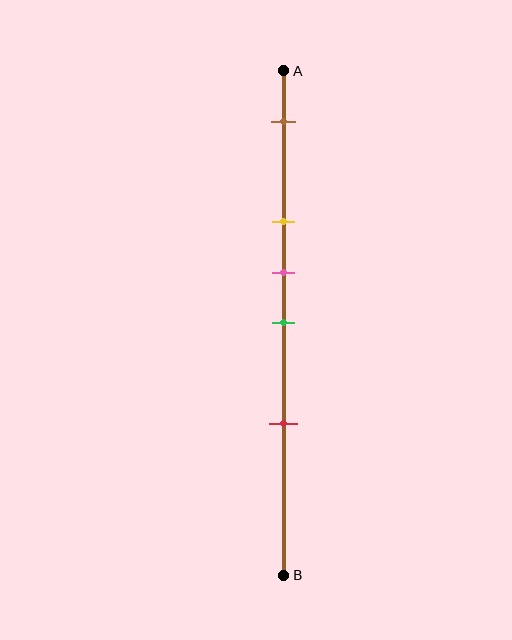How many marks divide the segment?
There are 5 marks dividing the segment.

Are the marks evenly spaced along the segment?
No, the marks are not evenly spaced.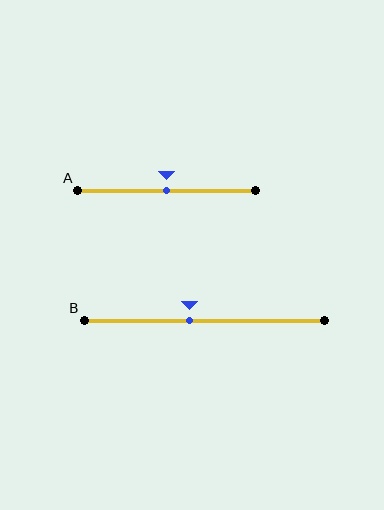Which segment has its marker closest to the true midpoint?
Segment A has its marker closest to the true midpoint.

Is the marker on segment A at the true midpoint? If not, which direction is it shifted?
Yes, the marker on segment A is at the true midpoint.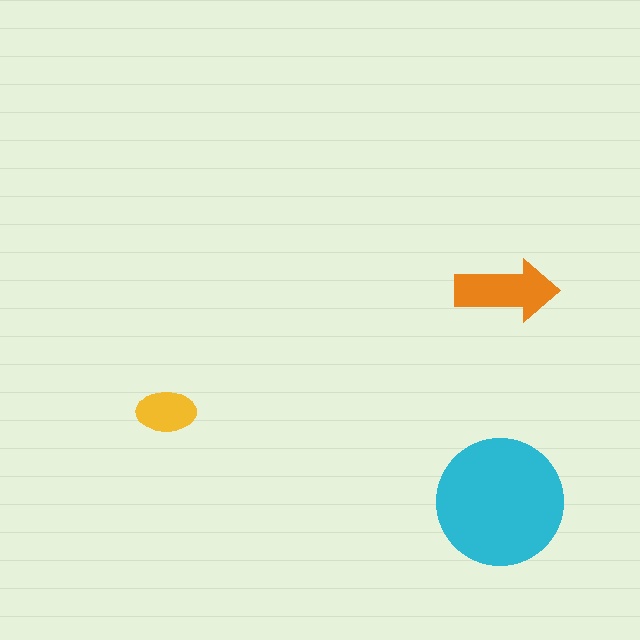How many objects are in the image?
There are 3 objects in the image.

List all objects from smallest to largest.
The yellow ellipse, the orange arrow, the cyan circle.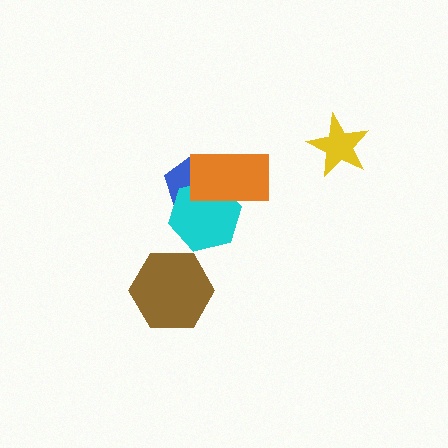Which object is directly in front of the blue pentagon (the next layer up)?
The cyan hexagon is directly in front of the blue pentagon.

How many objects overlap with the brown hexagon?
0 objects overlap with the brown hexagon.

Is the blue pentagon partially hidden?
Yes, it is partially covered by another shape.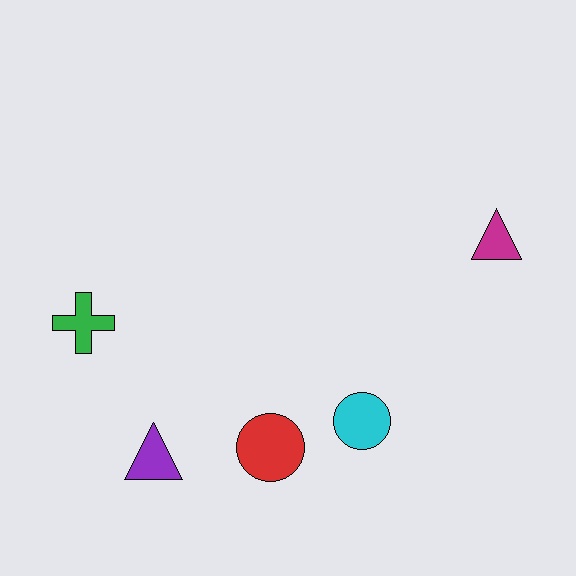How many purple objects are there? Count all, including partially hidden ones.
There is 1 purple object.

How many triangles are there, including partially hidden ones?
There are 2 triangles.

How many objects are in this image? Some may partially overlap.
There are 5 objects.